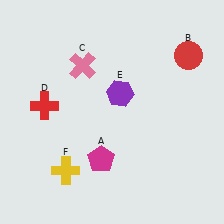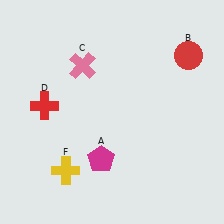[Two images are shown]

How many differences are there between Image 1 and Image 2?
There is 1 difference between the two images.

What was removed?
The purple hexagon (E) was removed in Image 2.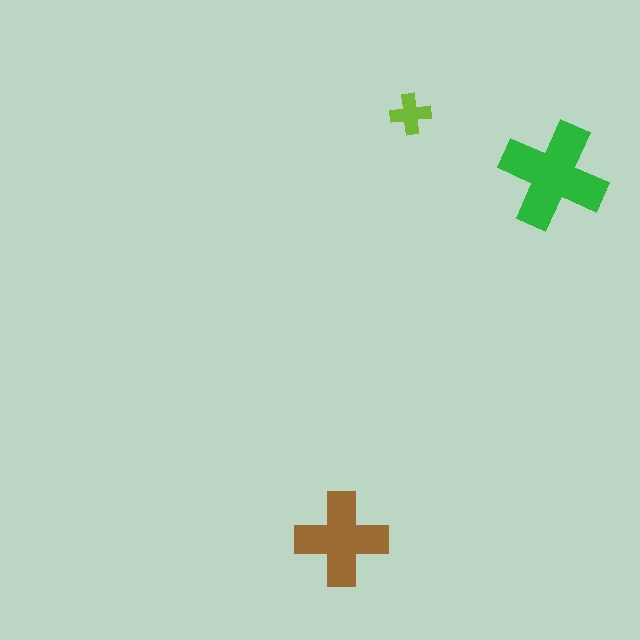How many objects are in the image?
There are 3 objects in the image.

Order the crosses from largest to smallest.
the green one, the brown one, the lime one.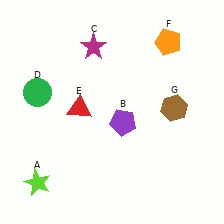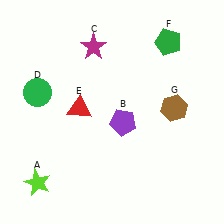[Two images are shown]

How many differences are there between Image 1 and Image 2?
There is 1 difference between the two images.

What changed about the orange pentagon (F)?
In Image 1, F is orange. In Image 2, it changed to green.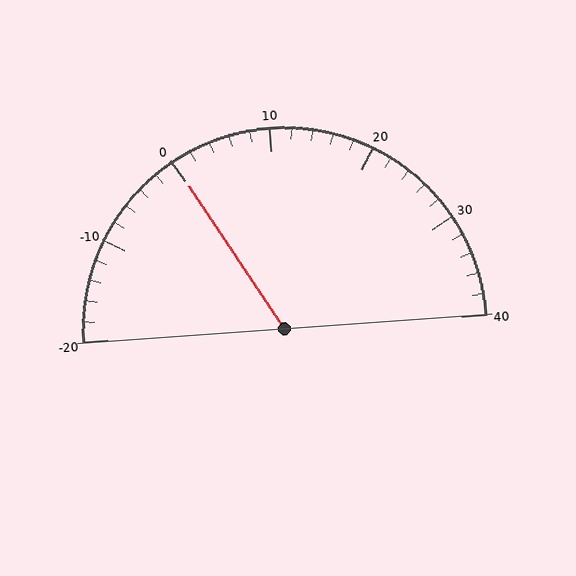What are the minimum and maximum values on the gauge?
The gauge ranges from -20 to 40.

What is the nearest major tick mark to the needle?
The nearest major tick mark is 0.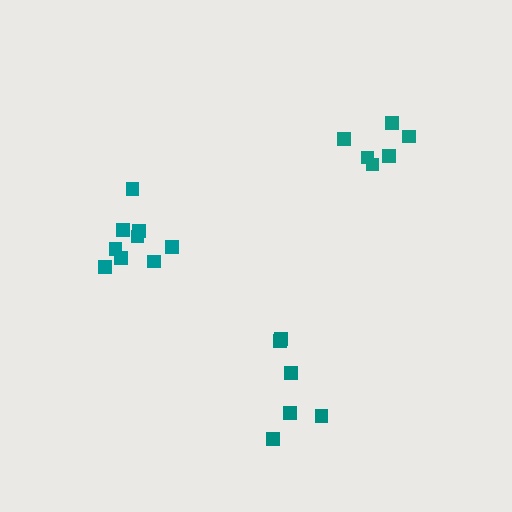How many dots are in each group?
Group 1: 9 dots, Group 2: 6 dots, Group 3: 6 dots (21 total).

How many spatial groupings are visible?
There are 3 spatial groupings.